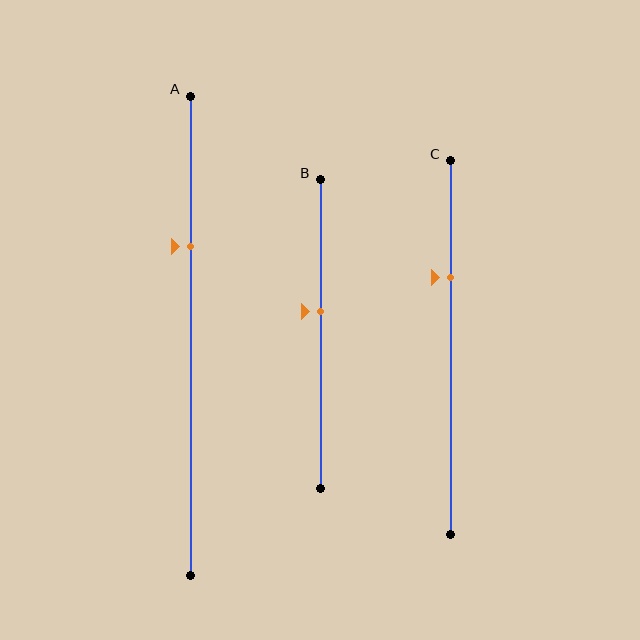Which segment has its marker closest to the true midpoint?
Segment B has its marker closest to the true midpoint.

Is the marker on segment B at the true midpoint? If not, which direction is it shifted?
No, the marker on segment B is shifted upward by about 7% of the segment length.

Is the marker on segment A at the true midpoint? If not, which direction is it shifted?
No, the marker on segment A is shifted upward by about 19% of the segment length.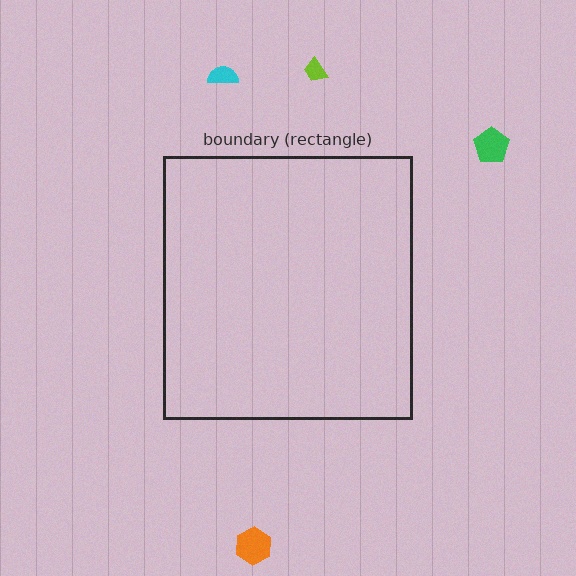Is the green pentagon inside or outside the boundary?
Outside.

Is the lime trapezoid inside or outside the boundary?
Outside.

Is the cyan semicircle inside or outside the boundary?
Outside.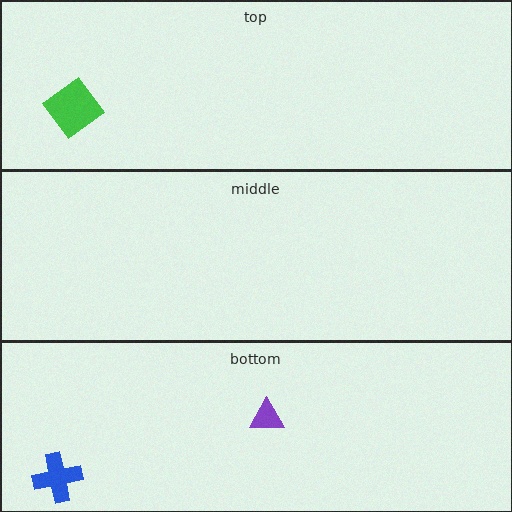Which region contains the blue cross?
The bottom region.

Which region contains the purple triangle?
The bottom region.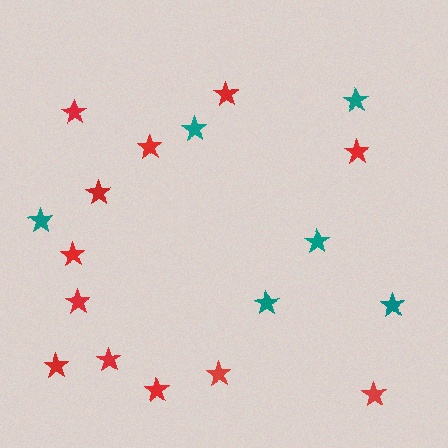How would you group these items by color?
There are 2 groups: one group of red stars (12) and one group of teal stars (6).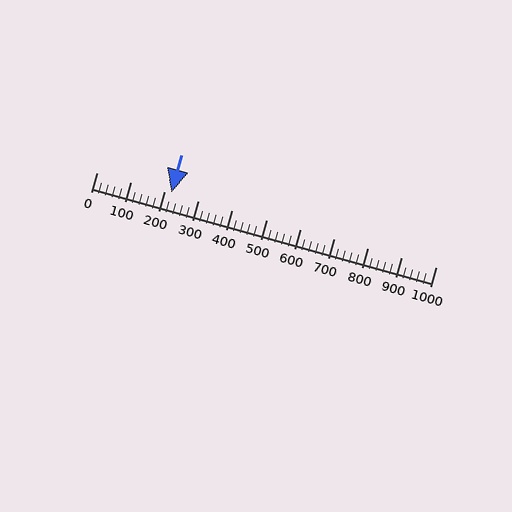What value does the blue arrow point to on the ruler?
The blue arrow points to approximately 220.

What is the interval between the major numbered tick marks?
The major tick marks are spaced 100 units apart.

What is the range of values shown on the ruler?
The ruler shows values from 0 to 1000.